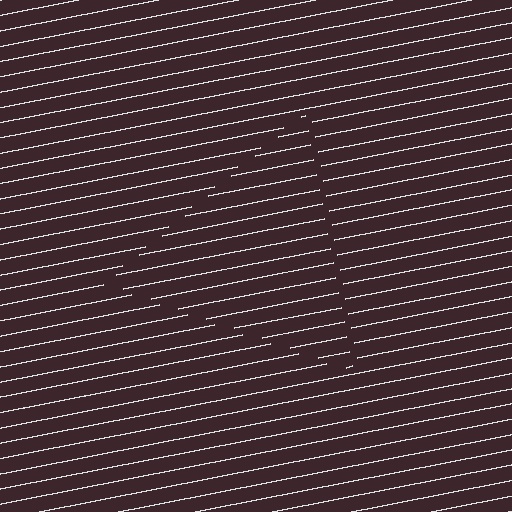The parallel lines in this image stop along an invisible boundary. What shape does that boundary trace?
An illusory triangle. The interior of the shape contains the same grating, shifted by half a period — the contour is defined by the phase discontinuity where line-ends from the inner and outer gratings abut.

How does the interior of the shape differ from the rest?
The interior of the shape contains the same grating, shifted by half a period — the contour is defined by the phase discontinuity where line-ends from the inner and outer gratings abut.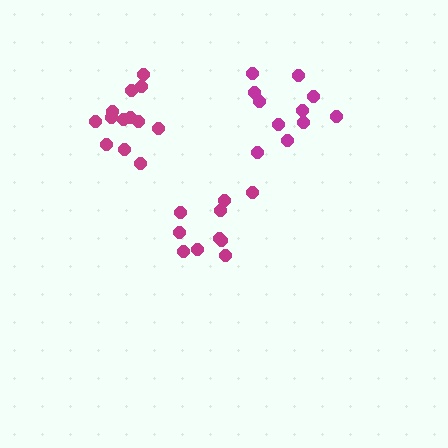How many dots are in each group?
Group 1: 10 dots, Group 2: 11 dots, Group 3: 13 dots (34 total).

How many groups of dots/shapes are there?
There are 3 groups.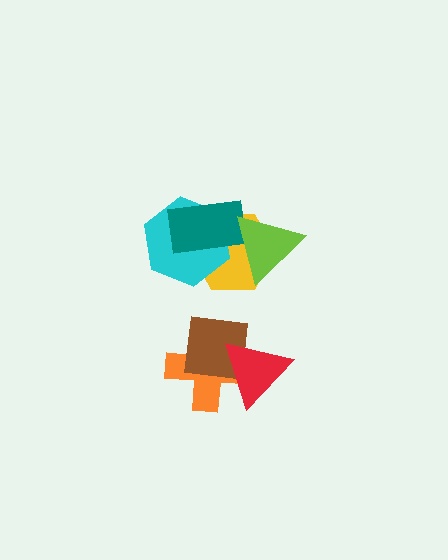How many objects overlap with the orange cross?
2 objects overlap with the orange cross.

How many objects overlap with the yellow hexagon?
3 objects overlap with the yellow hexagon.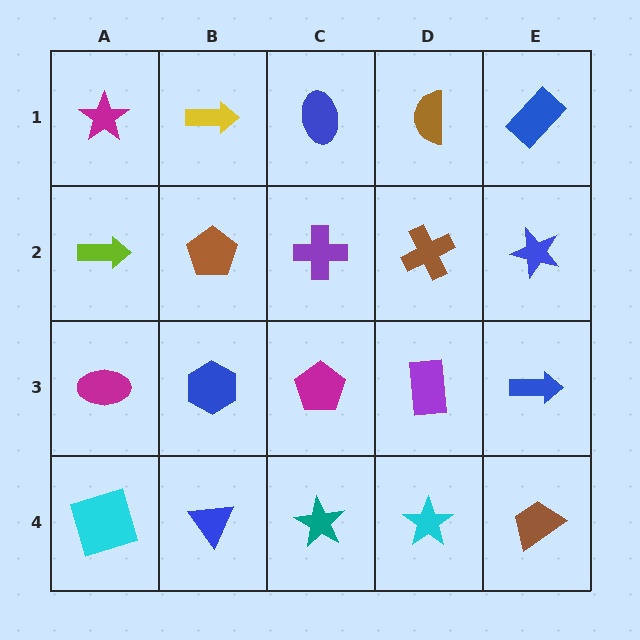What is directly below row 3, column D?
A cyan star.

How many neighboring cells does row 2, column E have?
3.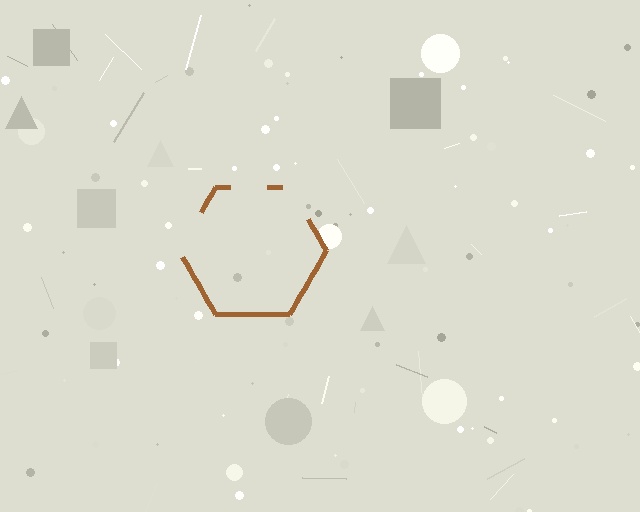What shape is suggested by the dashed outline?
The dashed outline suggests a hexagon.